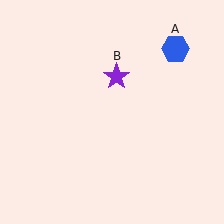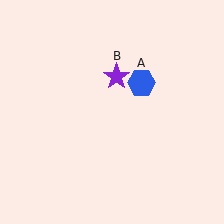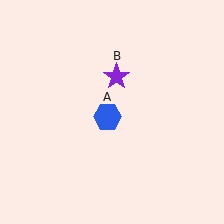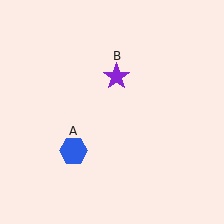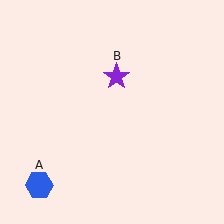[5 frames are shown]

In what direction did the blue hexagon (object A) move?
The blue hexagon (object A) moved down and to the left.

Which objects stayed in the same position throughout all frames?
Purple star (object B) remained stationary.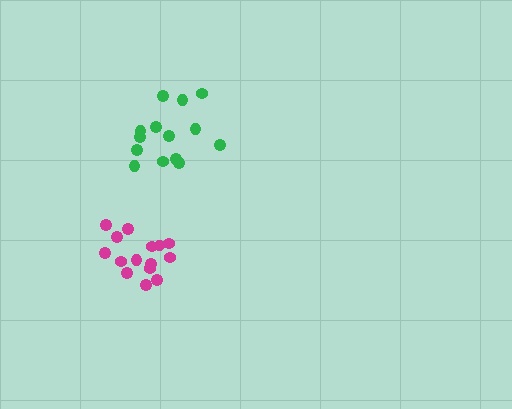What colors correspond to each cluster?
The clusters are colored: green, magenta.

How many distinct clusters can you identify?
There are 2 distinct clusters.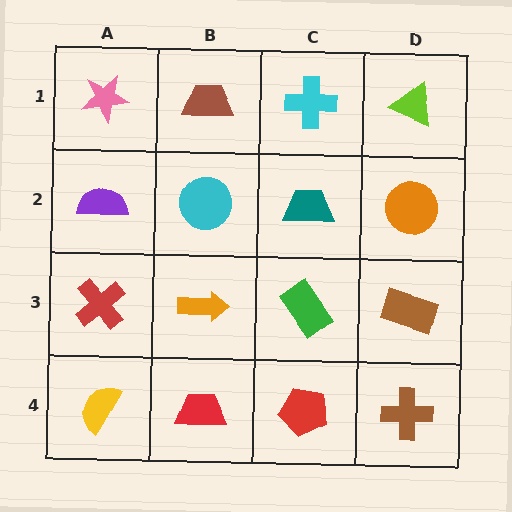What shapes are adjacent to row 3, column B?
A cyan circle (row 2, column B), a red trapezoid (row 4, column B), a red cross (row 3, column A), a green rectangle (row 3, column C).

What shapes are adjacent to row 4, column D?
A brown rectangle (row 3, column D), a red pentagon (row 4, column C).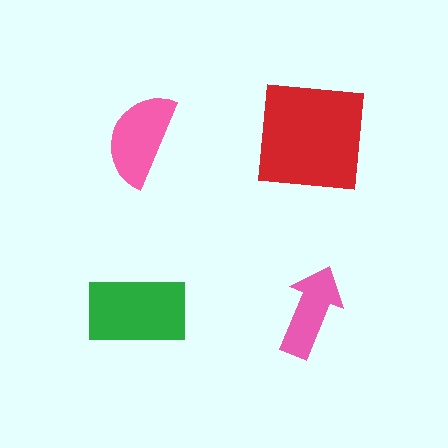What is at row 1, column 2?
A red square.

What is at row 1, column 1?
A pink semicircle.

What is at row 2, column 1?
A green rectangle.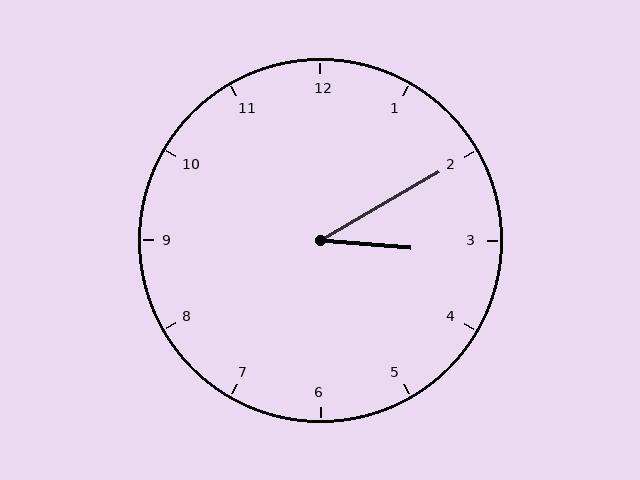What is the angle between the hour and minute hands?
Approximately 35 degrees.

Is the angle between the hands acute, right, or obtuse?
It is acute.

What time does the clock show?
3:10.